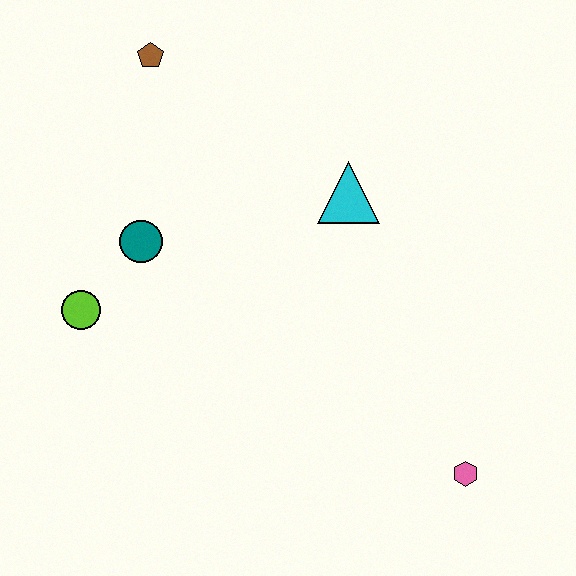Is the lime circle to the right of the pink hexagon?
No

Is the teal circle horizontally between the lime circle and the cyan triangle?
Yes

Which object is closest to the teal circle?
The lime circle is closest to the teal circle.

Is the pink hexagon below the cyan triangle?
Yes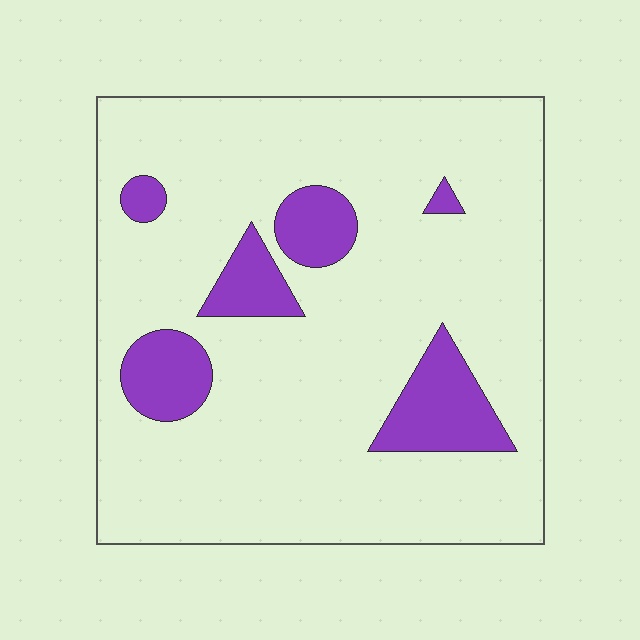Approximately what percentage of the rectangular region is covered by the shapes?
Approximately 15%.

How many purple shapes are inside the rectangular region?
6.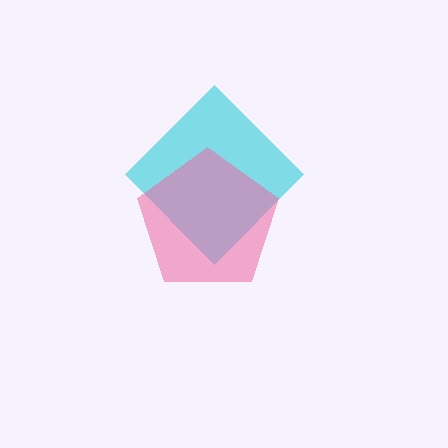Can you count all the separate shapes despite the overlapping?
Yes, there are 2 separate shapes.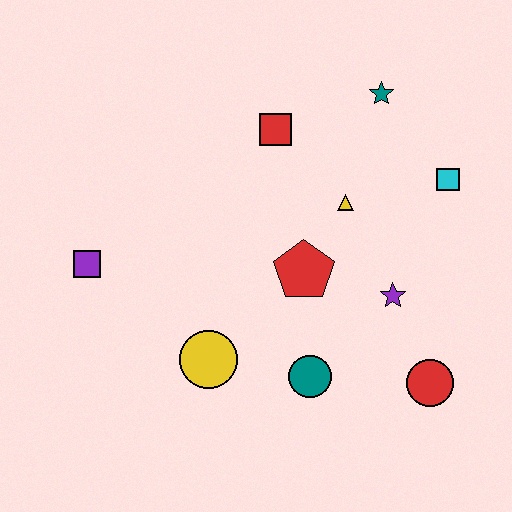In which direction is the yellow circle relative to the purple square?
The yellow circle is to the right of the purple square.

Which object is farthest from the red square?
The red circle is farthest from the red square.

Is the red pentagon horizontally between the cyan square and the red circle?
No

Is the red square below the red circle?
No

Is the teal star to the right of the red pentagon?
Yes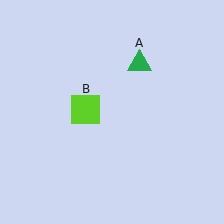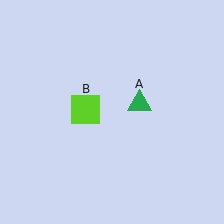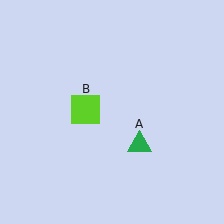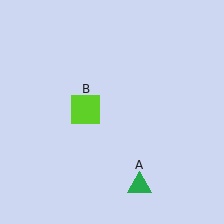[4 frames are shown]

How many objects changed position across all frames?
1 object changed position: green triangle (object A).